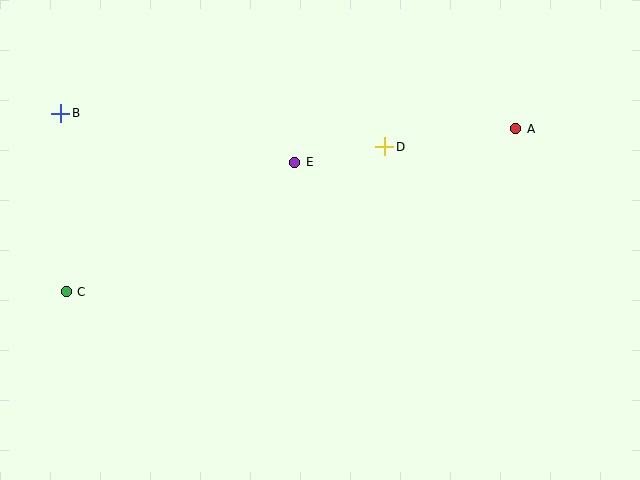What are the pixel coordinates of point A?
Point A is at (516, 129).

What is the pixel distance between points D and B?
The distance between D and B is 326 pixels.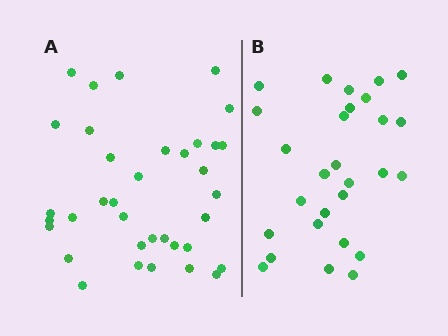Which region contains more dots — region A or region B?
Region A (the left region) has more dots.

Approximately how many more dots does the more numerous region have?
Region A has roughly 8 or so more dots than region B.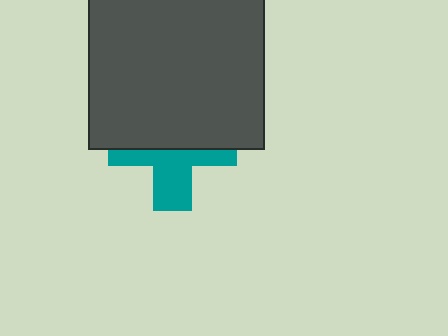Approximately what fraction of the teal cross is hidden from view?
Roughly 55% of the teal cross is hidden behind the dark gray square.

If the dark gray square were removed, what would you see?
You would see the complete teal cross.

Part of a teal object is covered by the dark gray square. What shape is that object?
It is a cross.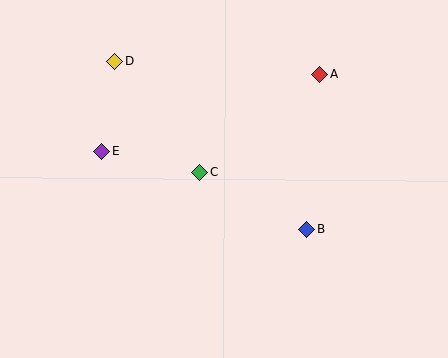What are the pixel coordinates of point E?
Point E is at (102, 151).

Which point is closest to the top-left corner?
Point D is closest to the top-left corner.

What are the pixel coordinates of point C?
Point C is at (200, 172).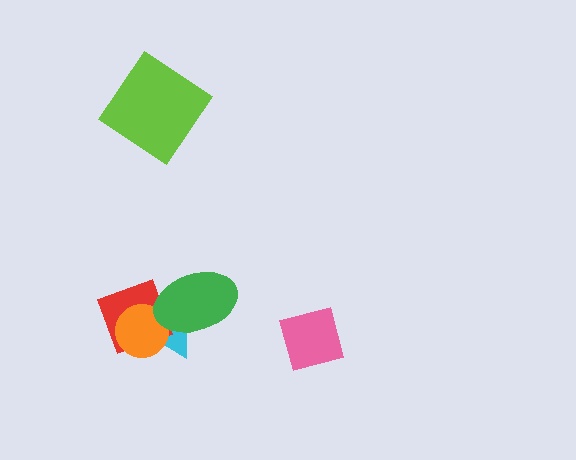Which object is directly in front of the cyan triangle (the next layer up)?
The red diamond is directly in front of the cyan triangle.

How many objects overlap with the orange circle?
3 objects overlap with the orange circle.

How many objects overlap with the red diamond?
3 objects overlap with the red diamond.